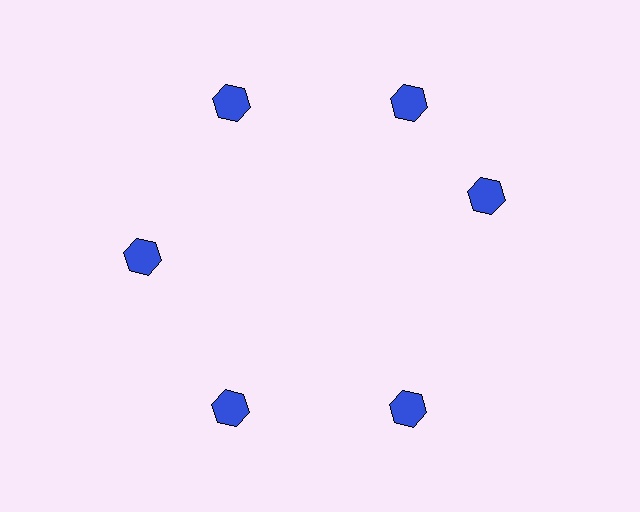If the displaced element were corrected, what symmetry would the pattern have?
It would have 6-fold rotational symmetry — the pattern would map onto itself every 60 degrees.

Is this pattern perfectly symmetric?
No. The 6 blue hexagons are arranged in a ring, but one element near the 3 o'clock position is rotated out of alignment along the ring, breaking the 6-fold rotational symmetry.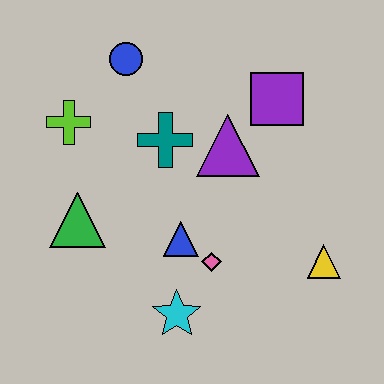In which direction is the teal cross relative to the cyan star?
The teal cross is above the cyan star.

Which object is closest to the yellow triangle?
The pink diamond is closest to the yellow triangle.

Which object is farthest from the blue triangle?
The blue circle is farthest from the blue triangle.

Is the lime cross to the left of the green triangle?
Yes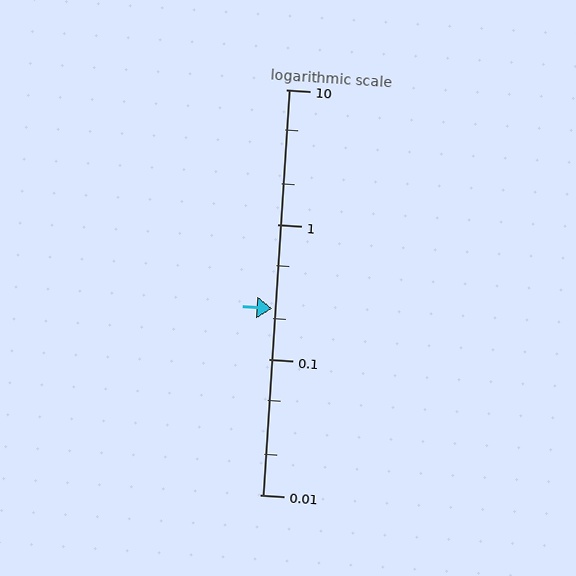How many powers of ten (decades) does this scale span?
The scale spans 3 decades, from 0.01 to 10.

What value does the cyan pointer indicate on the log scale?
The pointer indicates approximately 0.24.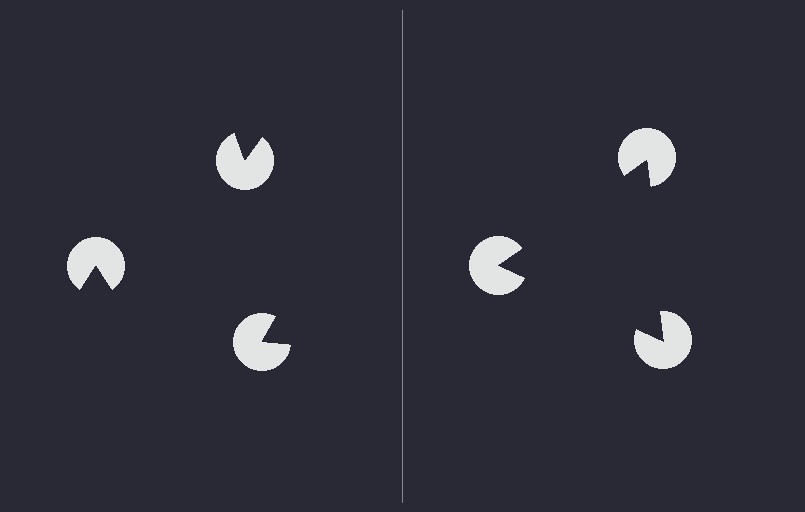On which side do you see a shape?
An illusory triangle appears on the right side. On the left side the wedge cuts are rotated, so no coherent shape forms.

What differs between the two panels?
The pac-man discs are positioned identically on both sides; only the wedge orientations differ. On the right they align to a triangle; on the left they are misaligned.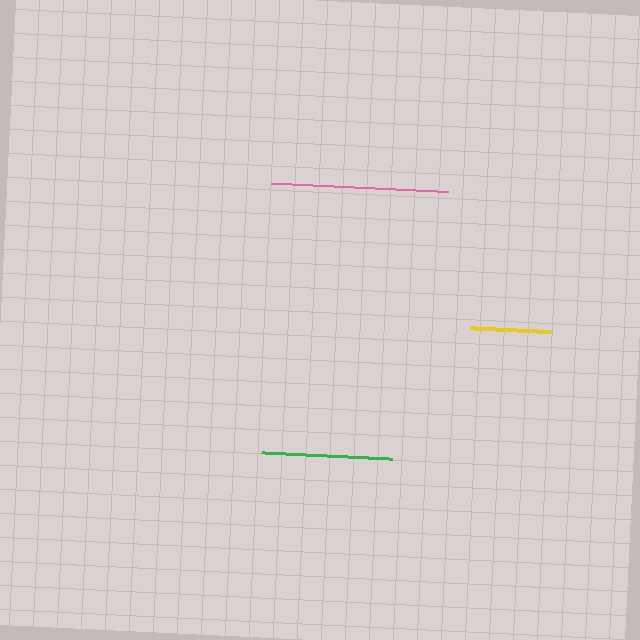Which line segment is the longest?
The pink line is the longest at approximately 178 pixels.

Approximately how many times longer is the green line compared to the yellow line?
The green line is approximately 1.6 times the length of the yellow line.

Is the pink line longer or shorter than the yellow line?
The pink line is longer than the yellow line.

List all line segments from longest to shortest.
From longest to shortest: pink, green, yellow.